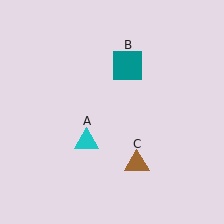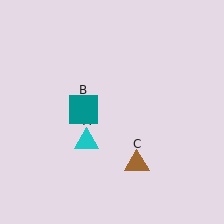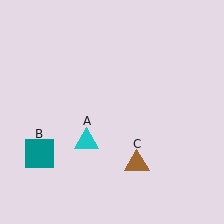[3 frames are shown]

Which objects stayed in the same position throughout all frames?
Cyan triangle (object A) and brown triangle (object C) remained stationary.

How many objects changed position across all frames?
1 object changed position: teal square (object B).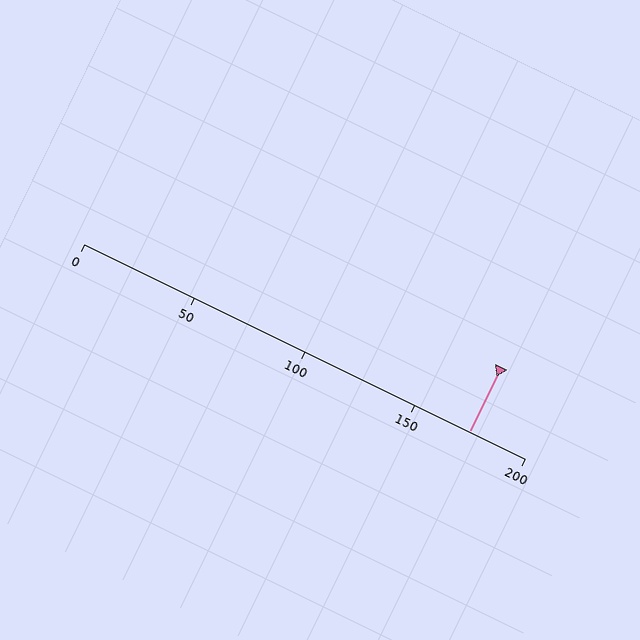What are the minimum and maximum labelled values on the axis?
The axis runs from 0 to 200.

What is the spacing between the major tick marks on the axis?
The major ticks are spaced 50 apart.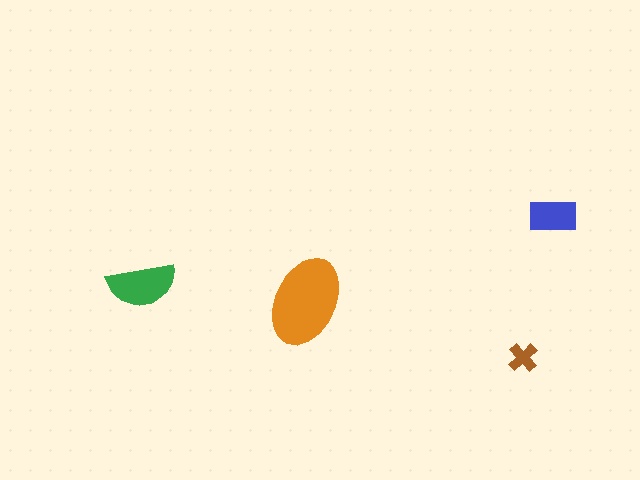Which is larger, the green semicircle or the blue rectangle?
The green semicircle.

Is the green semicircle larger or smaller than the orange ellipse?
Smaller.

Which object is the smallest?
The brown cross.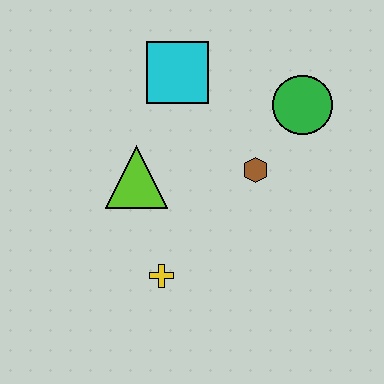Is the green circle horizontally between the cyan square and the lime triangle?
No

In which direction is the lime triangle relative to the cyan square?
The lime triangle is below the cyan square.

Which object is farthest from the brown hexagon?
The yellow cross is farthest from the brown hexagon.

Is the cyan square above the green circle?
Yes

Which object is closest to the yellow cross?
The lime triangle is closest to the yellow cross.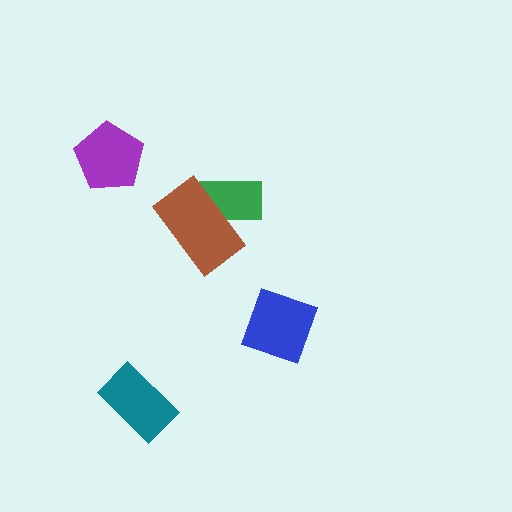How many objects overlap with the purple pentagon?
0 objects overlap with the purple pentagon.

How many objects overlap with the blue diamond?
0 objects overlap with the blue diamond.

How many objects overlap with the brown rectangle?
1 object overlaps with the brown rectangle.